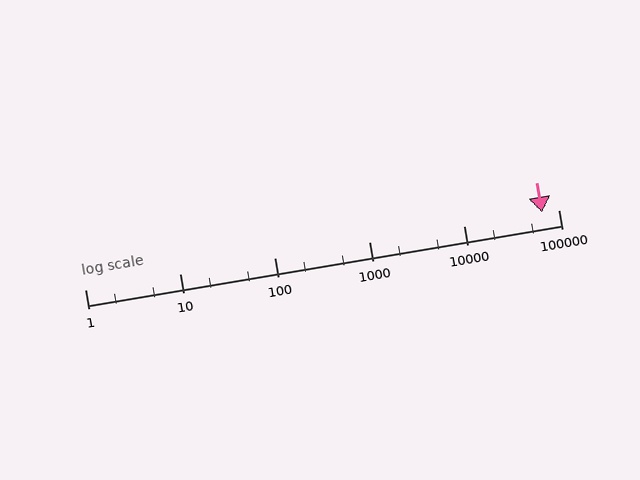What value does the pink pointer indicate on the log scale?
The pointer indicates approximately 68000.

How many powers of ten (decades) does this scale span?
The scale spans 5 decades, from 1 to 100000.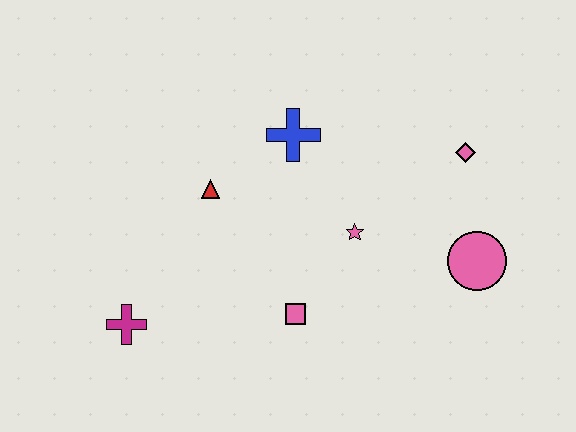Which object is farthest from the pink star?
The magenta cross is farthest from the pink star.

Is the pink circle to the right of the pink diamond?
Yes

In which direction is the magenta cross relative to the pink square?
The magenta cross is to the left of the pink square.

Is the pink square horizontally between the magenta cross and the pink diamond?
Yes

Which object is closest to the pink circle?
The pink diamond is closest to the pink circle.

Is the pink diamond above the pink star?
Yes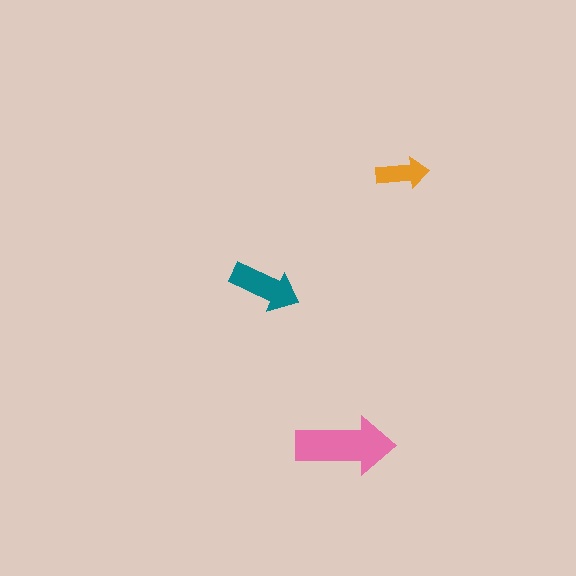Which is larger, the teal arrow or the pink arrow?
The pink one.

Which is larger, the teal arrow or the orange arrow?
The teal one.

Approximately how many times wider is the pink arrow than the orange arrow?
About 2 times wider.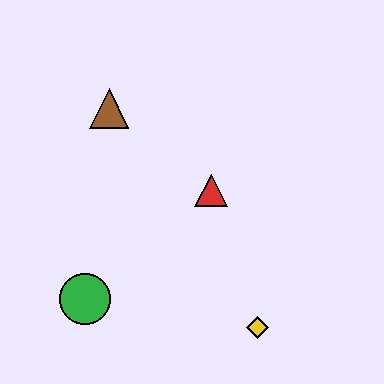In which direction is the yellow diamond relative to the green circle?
The yellow diamond is to the right of the green circle.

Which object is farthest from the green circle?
The brown triangle is farthest from the green circle.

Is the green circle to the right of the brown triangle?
No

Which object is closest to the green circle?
The red triangle is closest to the green circle.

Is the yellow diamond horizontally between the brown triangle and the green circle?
No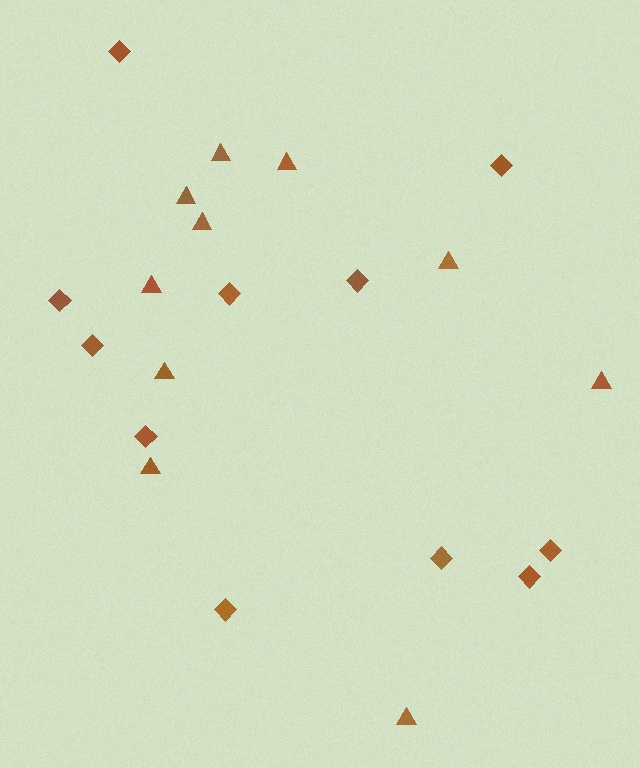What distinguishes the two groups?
There are 2 groups: one group of triangles (10) and one group of diamonds (11).